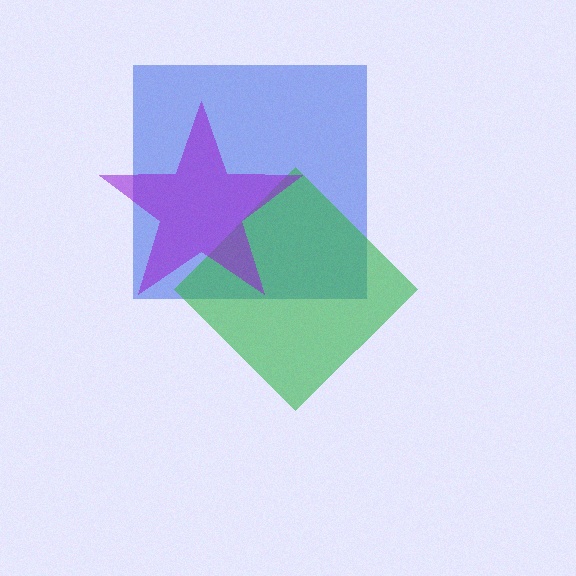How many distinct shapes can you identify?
There are 3 distinct shapes: a blue square, a green diamond, a purple star.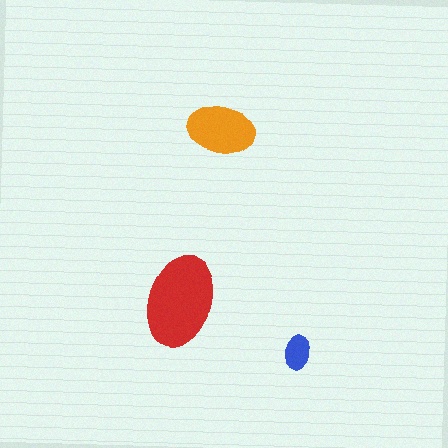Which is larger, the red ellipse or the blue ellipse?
The red one.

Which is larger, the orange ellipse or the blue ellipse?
The orange one.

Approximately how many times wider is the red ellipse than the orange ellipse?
About 1.5 times wider.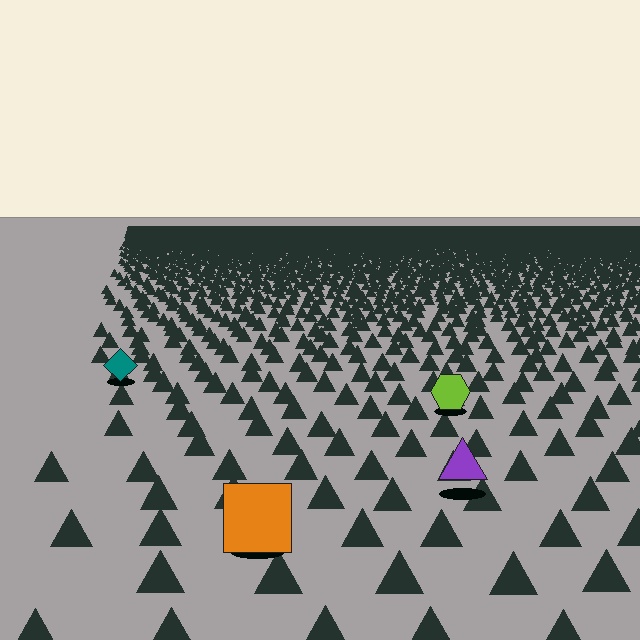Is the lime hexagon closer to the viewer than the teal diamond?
Yes. The lime hexagon is closer — you can tell from the texture gradient: the ground texture is coarser near it.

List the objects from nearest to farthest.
From nearest to farthest: the orange square, the purple triangle, the lime hexagon, the teal diamond.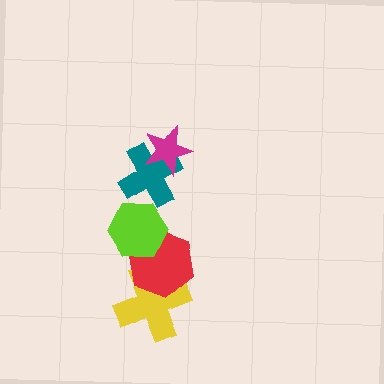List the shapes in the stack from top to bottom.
From top to bottom: the magenta star, the teal cross, the lime hexagon, the red hexagon, the yellow cross.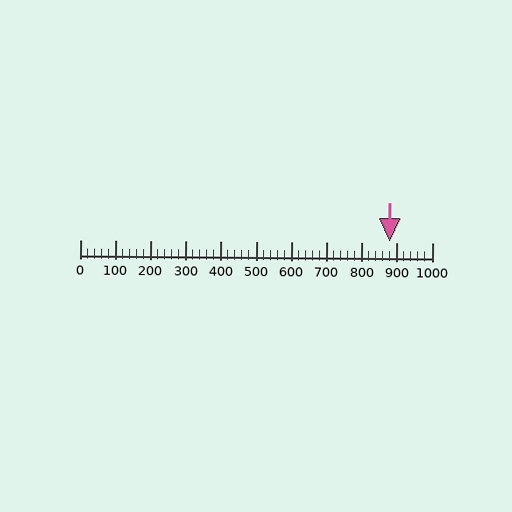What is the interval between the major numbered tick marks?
The major tick marks are spaced 100 units apart.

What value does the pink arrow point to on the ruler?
The pink arrow points to approximately 880.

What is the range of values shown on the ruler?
The ruler shows values from 0 to 1000.